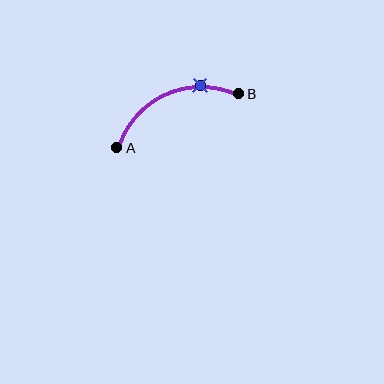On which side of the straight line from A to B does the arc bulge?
The arc bulges above the straight line connecting A and B.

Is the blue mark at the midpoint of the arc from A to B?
No. The blue mark lies on the arc but is closer to endpoint B. The arc midpoint would be at the point on the curve equidistant along the arc from both A and B.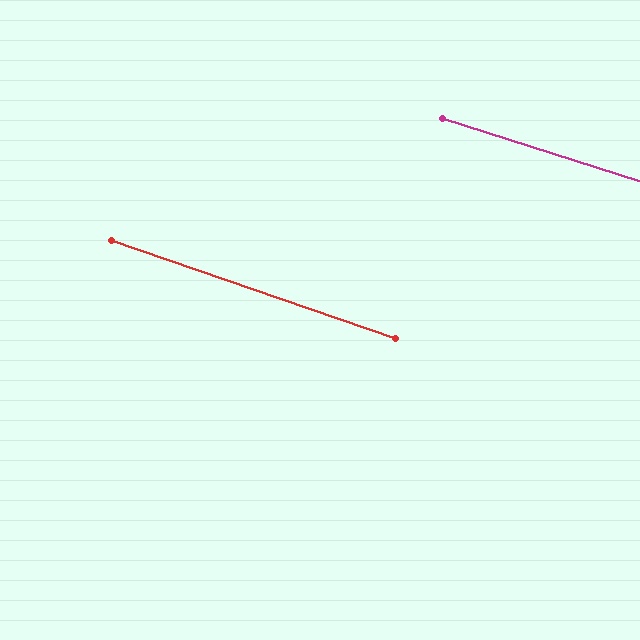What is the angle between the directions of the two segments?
Approximately 1 degree.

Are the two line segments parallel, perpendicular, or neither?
Parallel — their directions differ by only 1.3°.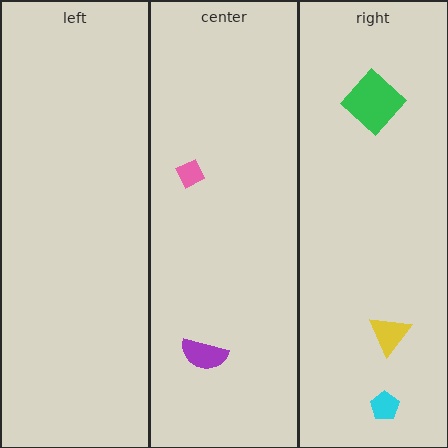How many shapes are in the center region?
2.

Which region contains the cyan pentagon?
The right region.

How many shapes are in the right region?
3.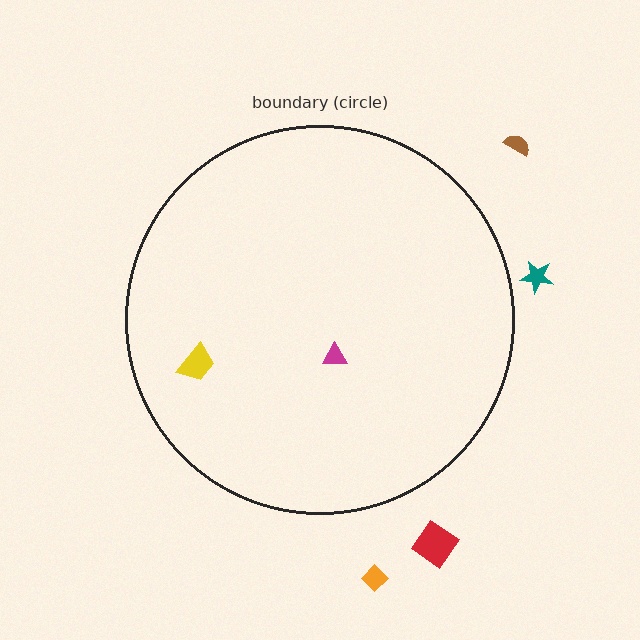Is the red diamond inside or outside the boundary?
Outside.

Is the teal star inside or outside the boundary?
Outside.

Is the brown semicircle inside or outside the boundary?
Outside.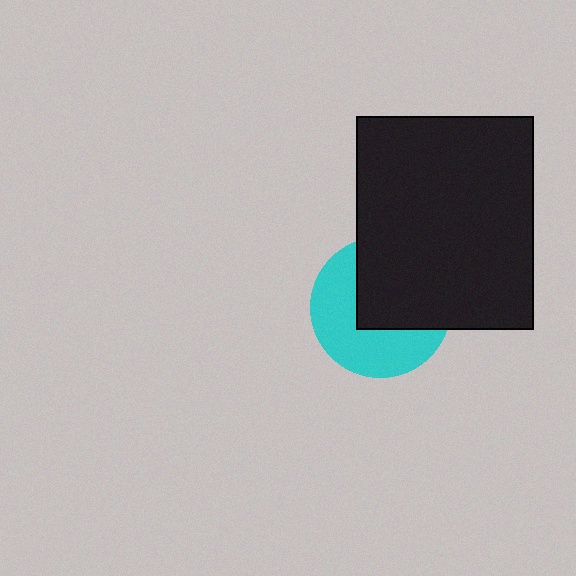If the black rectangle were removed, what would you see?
You would see the complete cyan circle.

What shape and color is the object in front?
The object in front is a black rectangle.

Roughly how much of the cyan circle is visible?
About half of it is visible (roughly 51%).